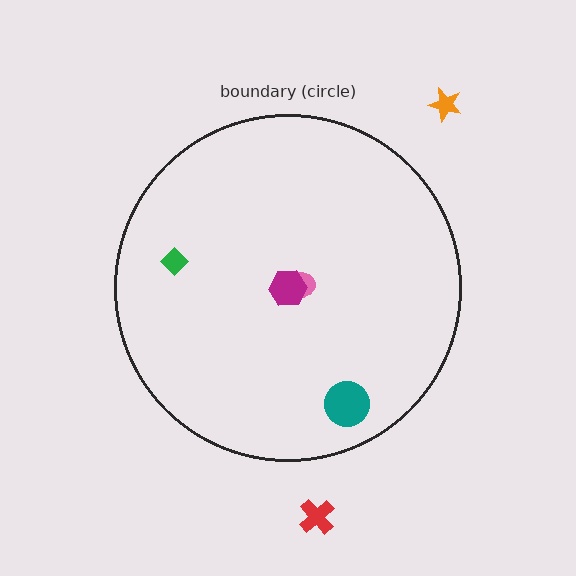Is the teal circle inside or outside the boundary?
Inside.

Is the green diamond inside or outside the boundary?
Inside.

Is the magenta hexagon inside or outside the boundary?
Inside.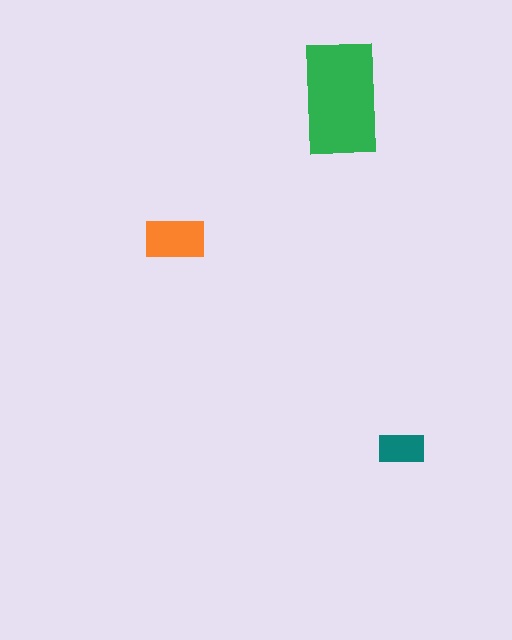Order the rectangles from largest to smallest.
the green one, the orange one, the teal one.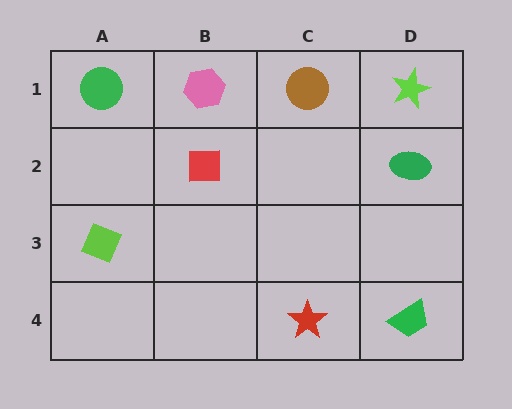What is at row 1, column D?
A lime star.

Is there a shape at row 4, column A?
No, that cell is empty.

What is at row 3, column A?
A lime diamond.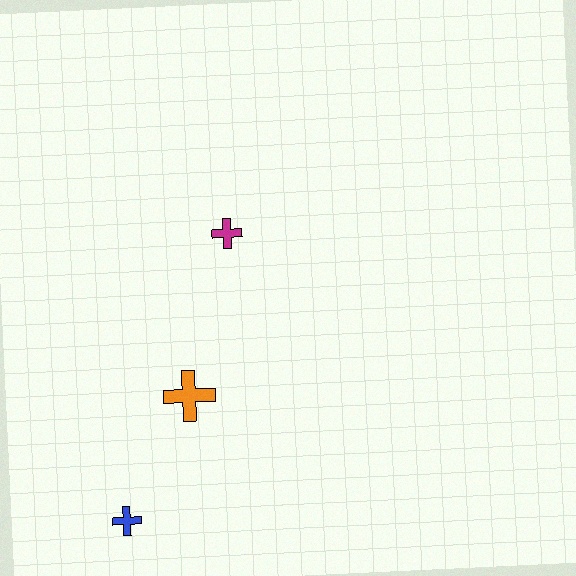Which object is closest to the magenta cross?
The orange cross is closest to the magenta cross.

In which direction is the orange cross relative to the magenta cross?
The orange cross is below the magenta cross.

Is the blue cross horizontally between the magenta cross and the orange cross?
No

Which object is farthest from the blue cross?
The magenta cross is farthest from the blue cross.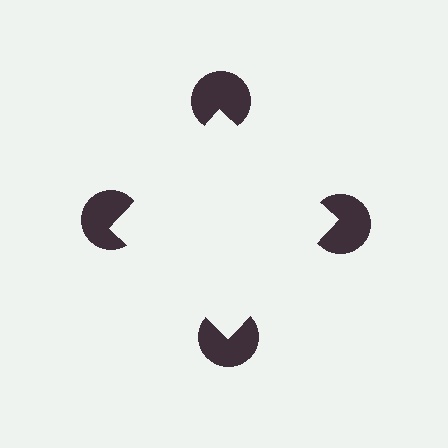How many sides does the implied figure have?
4 sides.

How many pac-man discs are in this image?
There are 4 — one at each vertex of the illusory square.